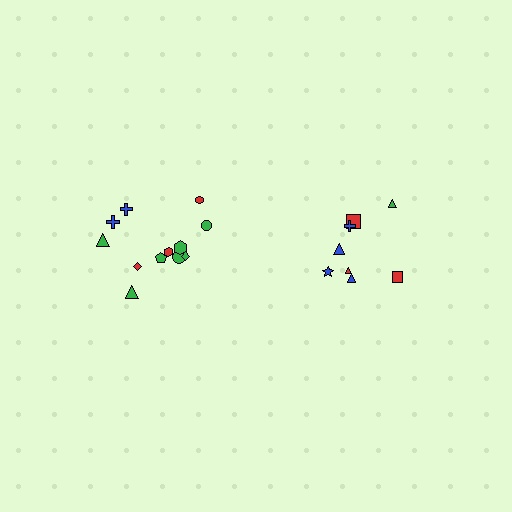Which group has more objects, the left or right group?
The left group.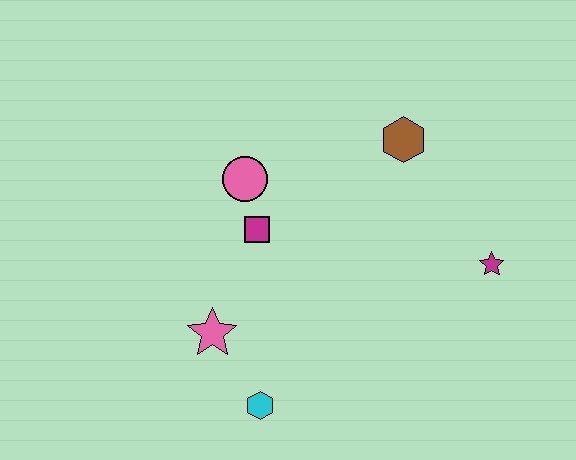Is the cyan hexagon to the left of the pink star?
No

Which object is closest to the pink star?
The cyan hexagon is closest to the pink star.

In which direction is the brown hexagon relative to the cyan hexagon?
The brown hexagon is above the cyan hexagon.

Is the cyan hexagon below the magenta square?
Yes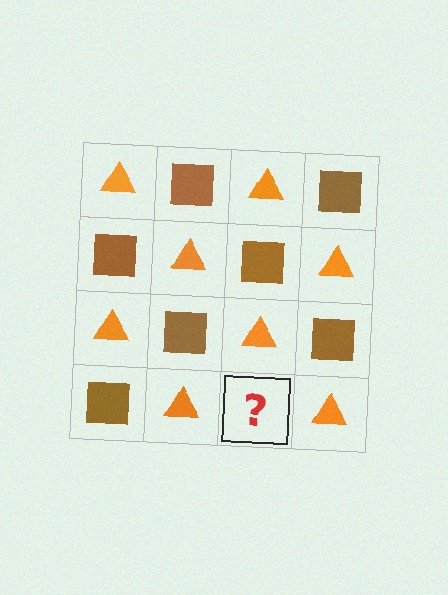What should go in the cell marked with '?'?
The missing cell should contain a brown square.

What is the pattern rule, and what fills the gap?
The rule is that it alternates orange triangle and brown square in a checkerboard pattern. The gap should be filled with a brown square.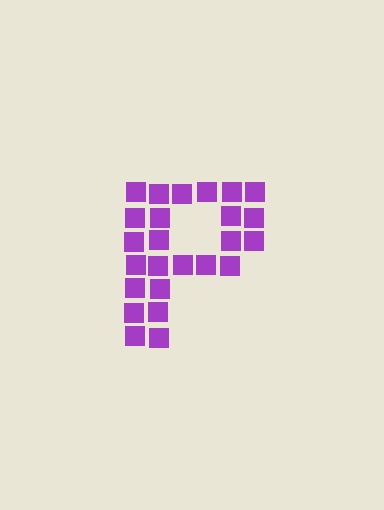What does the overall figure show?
The overall figure shows the letter P.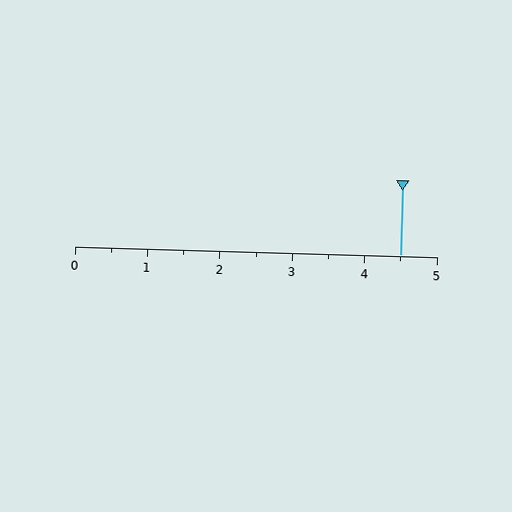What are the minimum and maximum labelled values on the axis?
The axis runs from 0 to 5.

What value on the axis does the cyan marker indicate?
The marker indicates approximately 4.5.